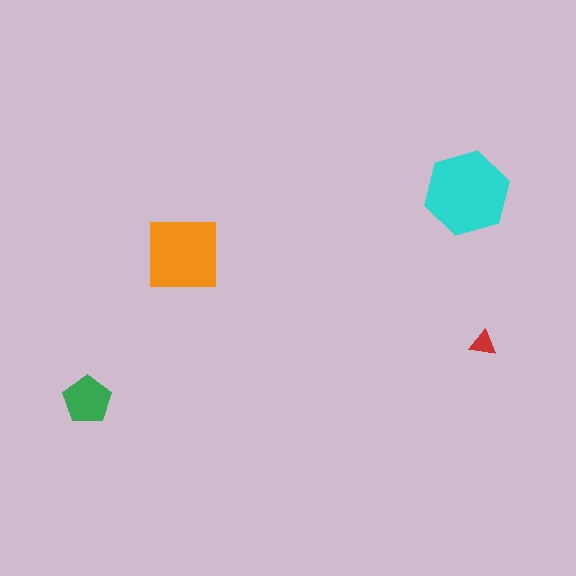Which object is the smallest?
The red triangle.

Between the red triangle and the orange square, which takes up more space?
The orange square.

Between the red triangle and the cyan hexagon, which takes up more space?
The cyan hexagon.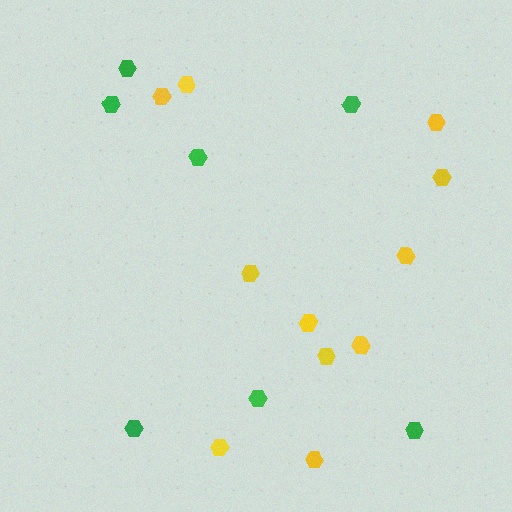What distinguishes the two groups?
There are 2 groups: one group of green hexagons (7) and one group of yellow hexagons (11).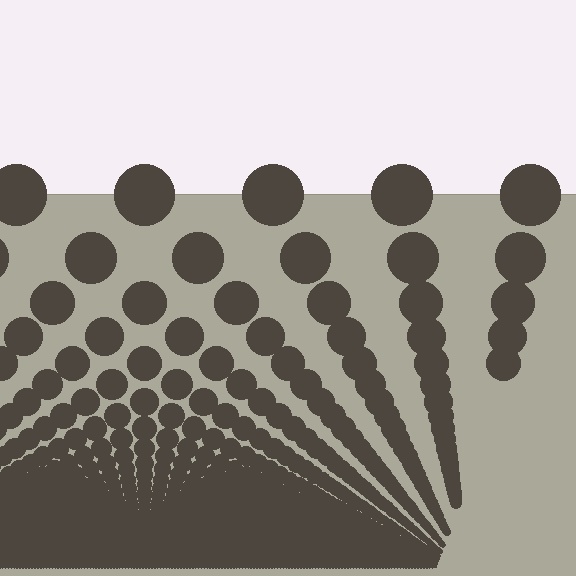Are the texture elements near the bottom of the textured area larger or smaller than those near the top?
Smaller. The gradient is inverted — elements near the bottom are smaller and denser.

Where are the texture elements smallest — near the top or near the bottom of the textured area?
Near the bottom.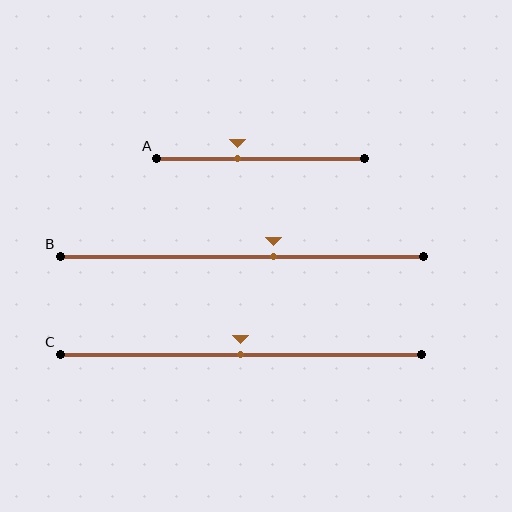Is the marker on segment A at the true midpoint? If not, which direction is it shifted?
No, the marker on segment A is shifted to the left by about 11% of the segment length.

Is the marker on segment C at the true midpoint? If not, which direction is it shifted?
Yes, the marker on segment C is at the true midpoint.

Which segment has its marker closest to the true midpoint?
Segment C has its marker closest to the true midpoint.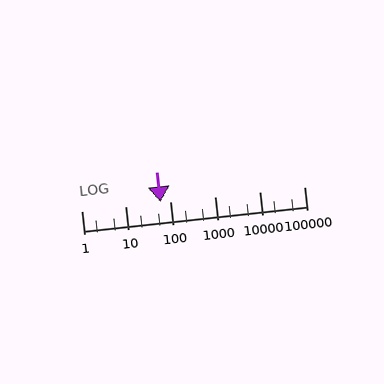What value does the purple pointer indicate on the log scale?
The pointer indicates approximately 59.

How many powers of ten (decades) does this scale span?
The scale spans 5 decades, from 1 to 100000.